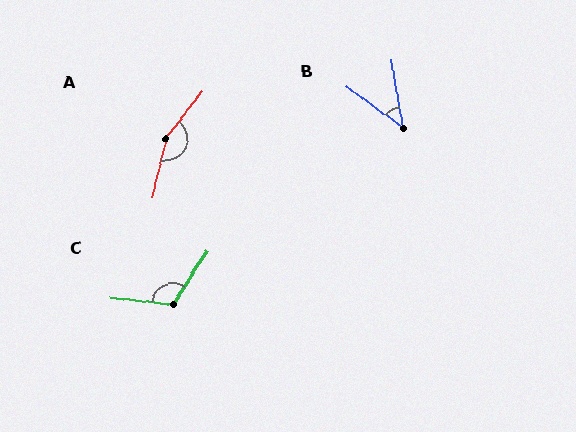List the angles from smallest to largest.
B (44°), C (116°), A (155°).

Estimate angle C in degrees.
Approximately 116 degrees.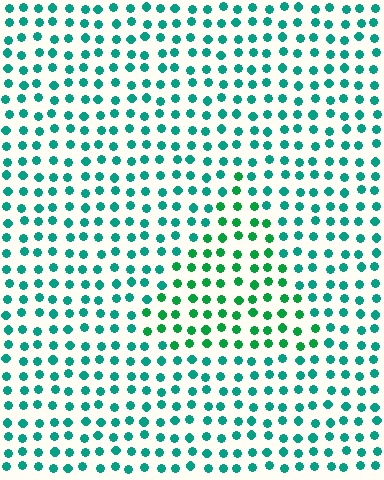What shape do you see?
I see a triangle.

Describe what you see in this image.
The image is filled with small teal elements in a uniform arrangement. A triangle-shaped region is visible where the elements are tinted to a slightly different hue, forming a subtle color boundary.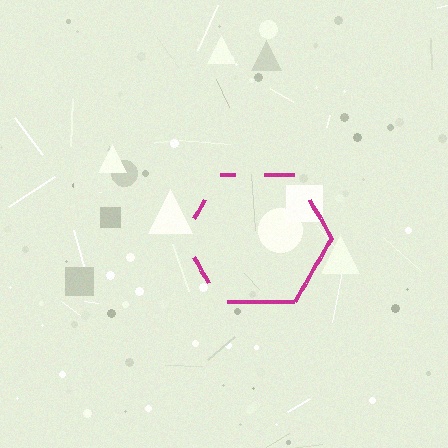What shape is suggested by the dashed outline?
The dashed outline suggests a hexagon.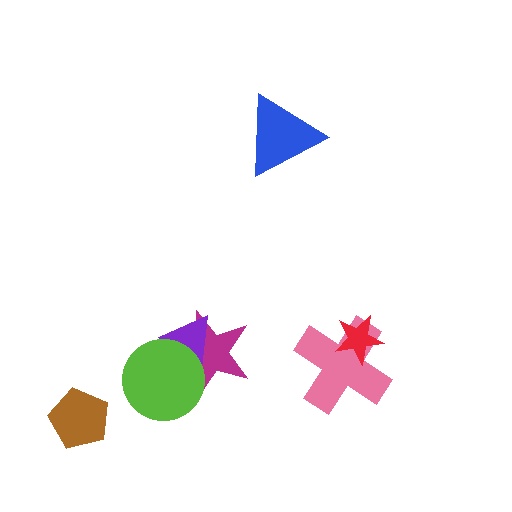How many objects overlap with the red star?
1 object overlaps with the red star.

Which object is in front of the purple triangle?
The lime circle is in front of the purple triangle.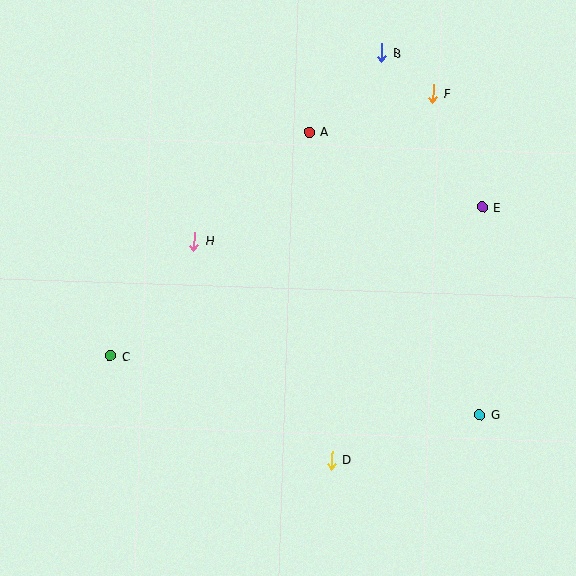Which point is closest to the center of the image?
Point H at (194, 241) is closest to the center.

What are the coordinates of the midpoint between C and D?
The midpoint between C and D is at (221, 408).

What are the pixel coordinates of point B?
Point B is at (382, 53).